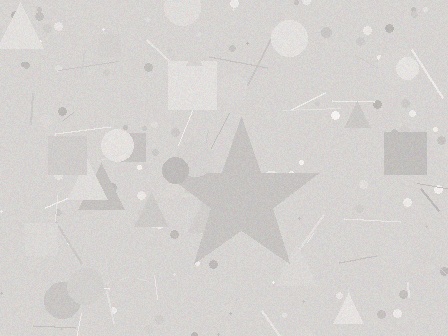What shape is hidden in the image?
A star is hidden in the image.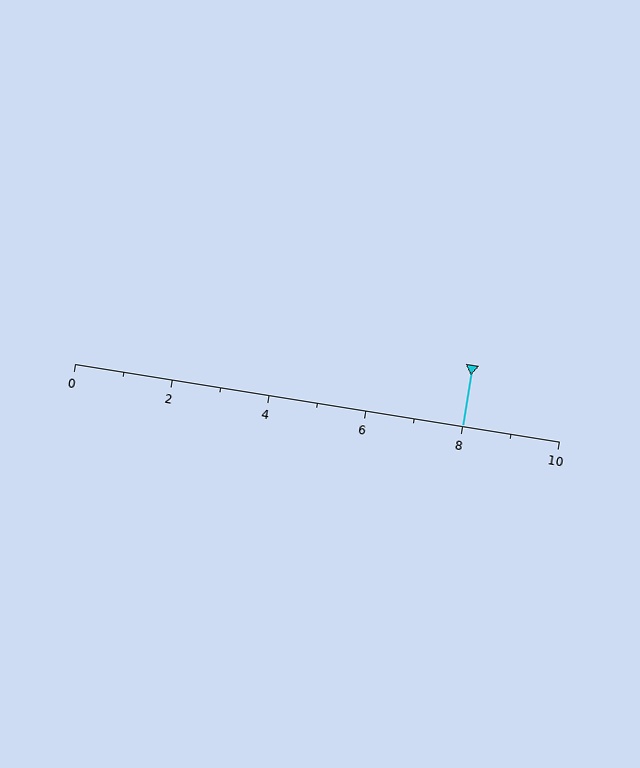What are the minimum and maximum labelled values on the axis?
The axis runs from 0 to 10.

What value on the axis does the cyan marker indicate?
The marker indicates approximately 8.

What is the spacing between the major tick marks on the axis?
The major ticks are spaced 2 apart.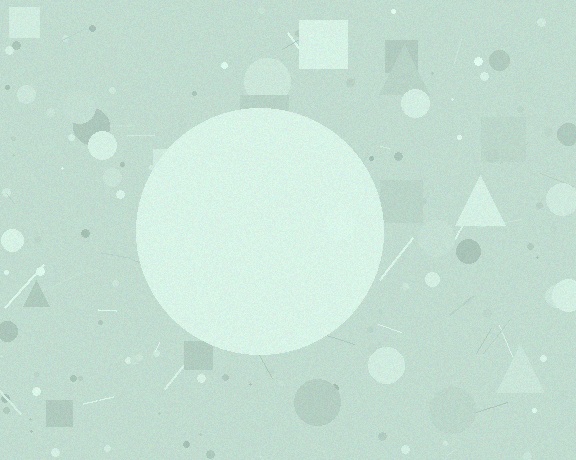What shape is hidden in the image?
A circle is hidden in the image.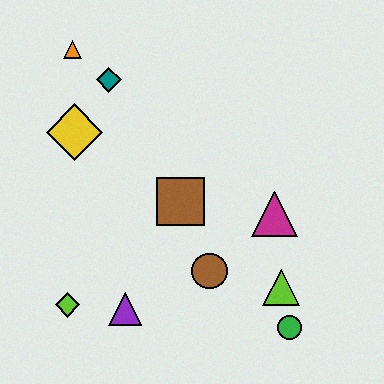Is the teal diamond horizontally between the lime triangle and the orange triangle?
Yes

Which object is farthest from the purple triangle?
The orange triangle is farthest from the purple triangle.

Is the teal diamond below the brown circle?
No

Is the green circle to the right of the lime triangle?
Yes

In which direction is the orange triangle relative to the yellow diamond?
The orange triangle is above the yellow diamond.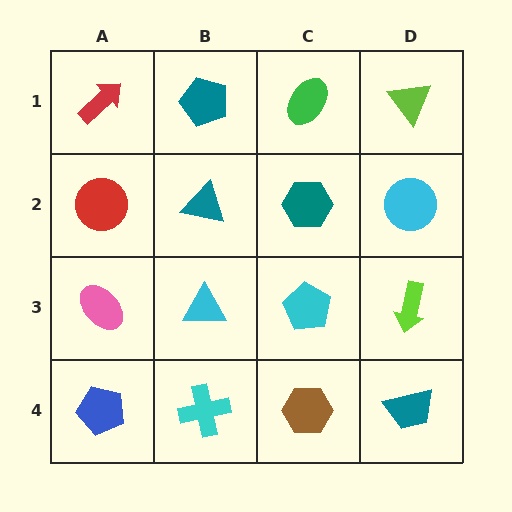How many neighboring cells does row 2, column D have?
3.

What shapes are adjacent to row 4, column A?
A pink ellipse (row 3, column A), a cyan cross (row 4, column B).